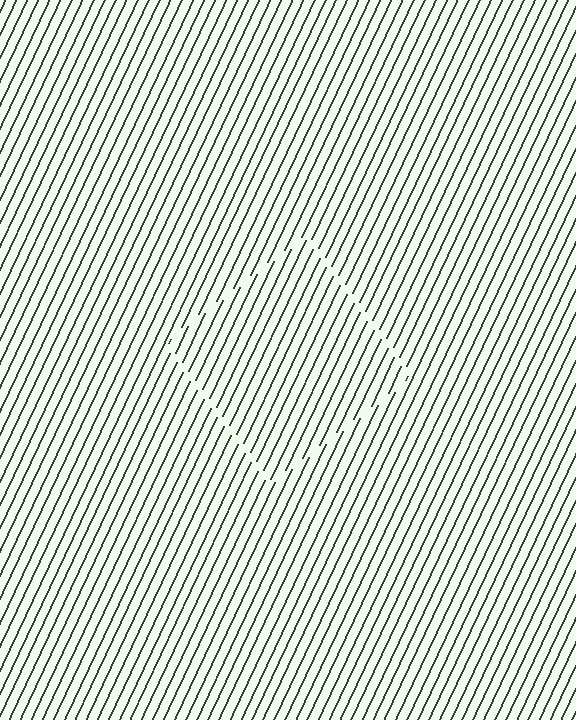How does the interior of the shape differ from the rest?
The interior of the shape contains the same grating, shifted by half a period — the contour is defined by the phase discontinuity where line-ends from the inner and outer gratings abut.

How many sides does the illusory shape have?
4 sides — the line-ends trace a square.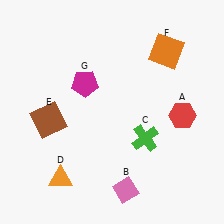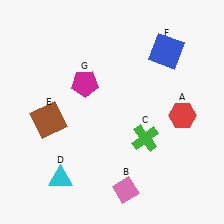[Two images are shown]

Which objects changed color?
D changed from orange to cyan. F changed from orange to blue.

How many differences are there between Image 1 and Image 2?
There are 2 differences between the two images.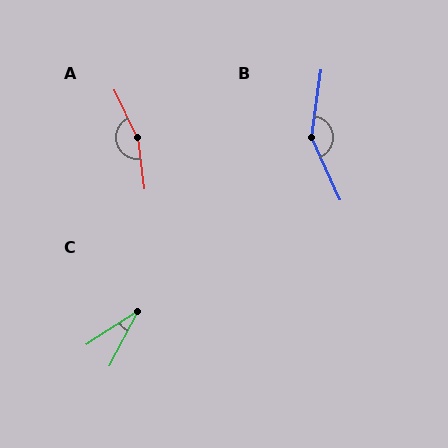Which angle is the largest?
A, at approximately 163 degrees.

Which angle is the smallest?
C, at approximately 30 degrees.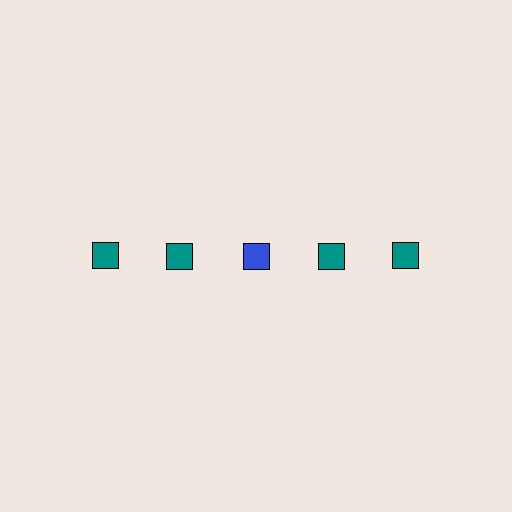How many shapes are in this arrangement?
There are 5 shapes arranged in a grid pattern.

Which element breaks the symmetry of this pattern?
The blue square in the top row, center column breaks the symmetry. All other shapes are teal squares.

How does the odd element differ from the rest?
It has a different color: blue instead of teal.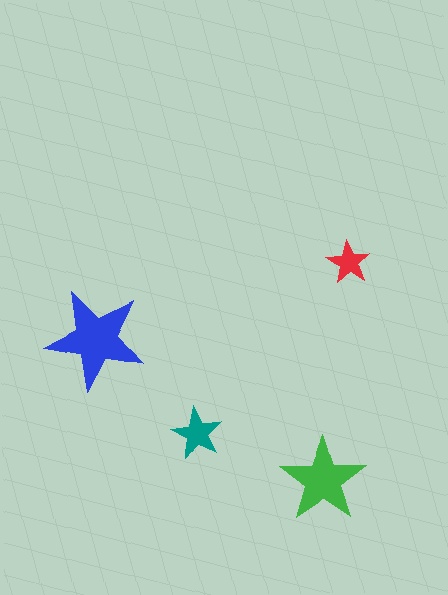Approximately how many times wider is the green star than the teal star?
About 1.5 times wider.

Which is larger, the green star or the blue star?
The blue one.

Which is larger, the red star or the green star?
The green one.